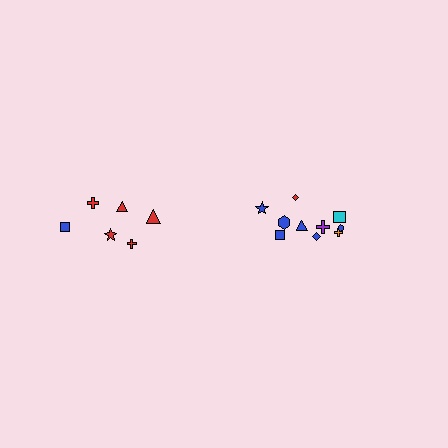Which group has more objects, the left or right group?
The right group.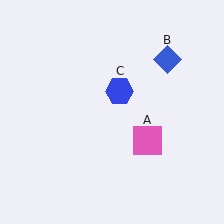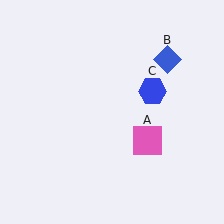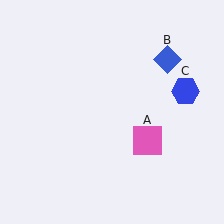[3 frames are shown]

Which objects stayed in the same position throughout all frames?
Pink square (object A) and blue diamond (object B) remained stationary.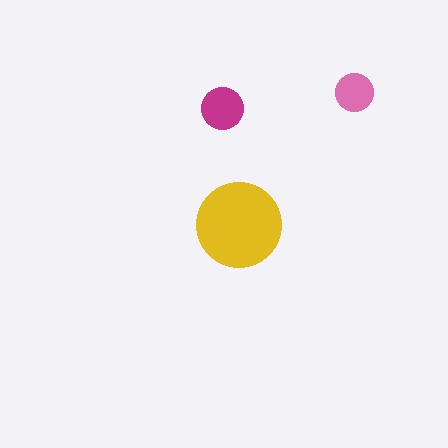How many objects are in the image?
There are 3 objects in the image.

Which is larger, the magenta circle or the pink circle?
The magenta one.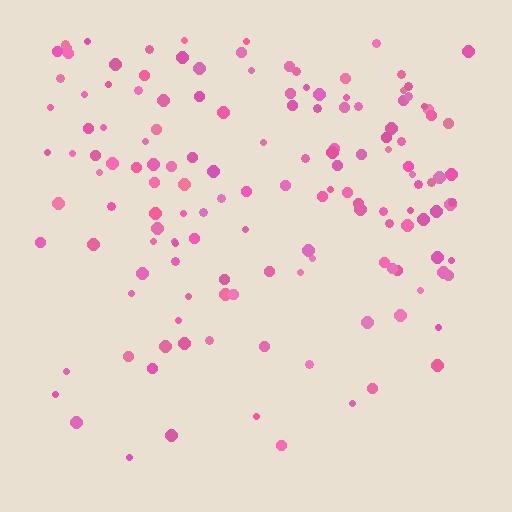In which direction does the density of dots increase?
From bottom to top, with the top side densest.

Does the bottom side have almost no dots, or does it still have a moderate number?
Still a moderate number, just noticeably fewer than the top.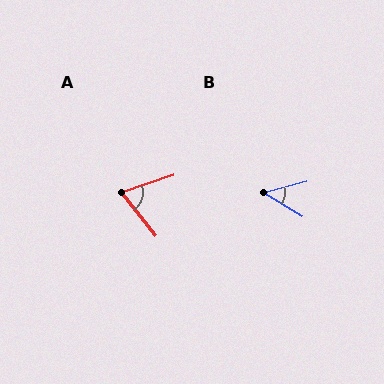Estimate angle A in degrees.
Approximately 70 degrees.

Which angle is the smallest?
B, at approximately 47 degrees.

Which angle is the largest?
A, at approximately 70 degrees.